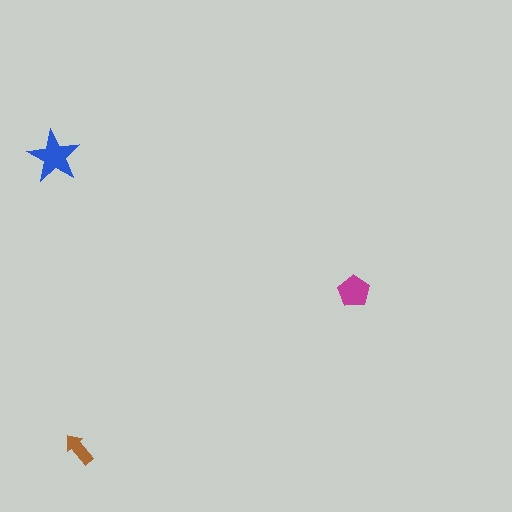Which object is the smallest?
The brown arrow.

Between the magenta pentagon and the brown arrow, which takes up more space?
The magenta pentagon.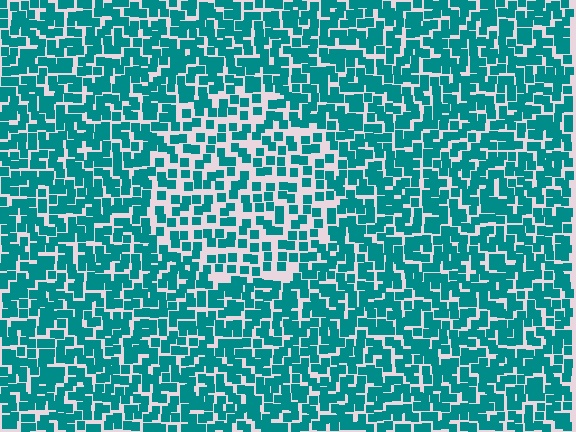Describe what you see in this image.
The image contains small teal elements arranged at two different densities. A circle-shaped region is visible where the elements are less densely packed than the surrounding area.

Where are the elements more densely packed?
The elements are more densely packed outside the circle boundary.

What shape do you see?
I see a circle.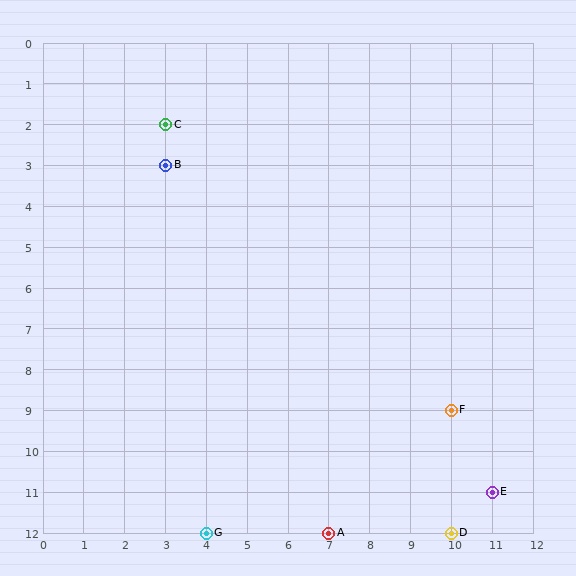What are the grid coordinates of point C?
Point C is at grid coordinates (3, 2).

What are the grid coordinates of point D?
Point D is at grid coordinates (10, 12).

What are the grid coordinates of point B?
Point B is at grid coordinates (3, 3).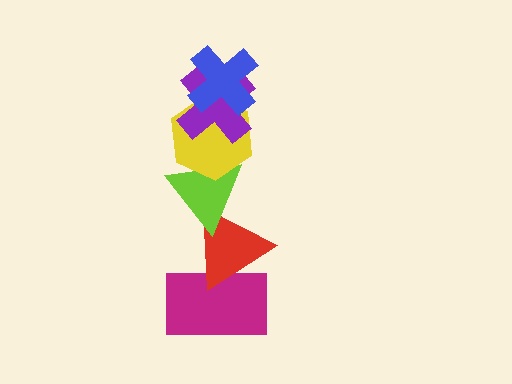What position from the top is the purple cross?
The purple cross is 2nd from the top.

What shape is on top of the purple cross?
The blue cross is on top of the purple cross.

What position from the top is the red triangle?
The red triangle is 5th from the top.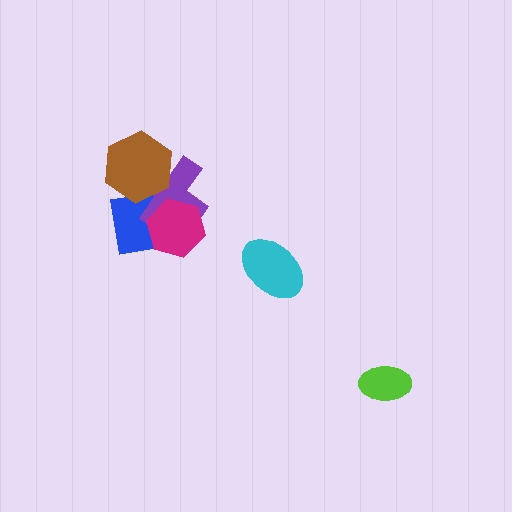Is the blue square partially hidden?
Yes, it is partially covered by another shape.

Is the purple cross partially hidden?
Yes, it is partially covered by another shape.